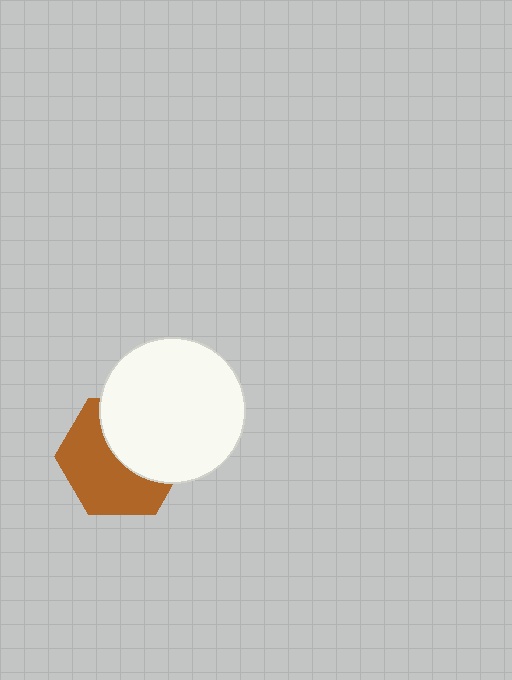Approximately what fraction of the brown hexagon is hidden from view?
Roughly 45% of the brown hexagon is hidden behind the white circle.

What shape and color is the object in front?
The object in front is a white circle.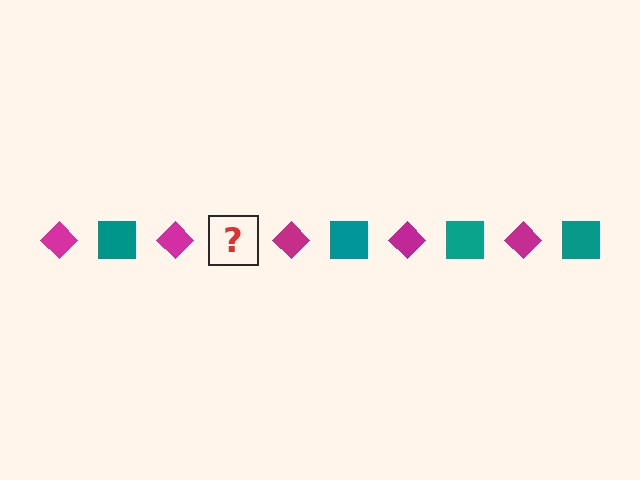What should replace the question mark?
The question mark should be replaced with a teal square.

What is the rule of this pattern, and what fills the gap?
The rule is that the pattern alternates between magenta diamond and teal square. The gap should be filled with a teal square.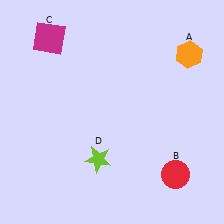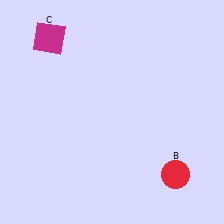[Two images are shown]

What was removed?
The lime star (D), the orange hexagon (A) were removed in Image 2.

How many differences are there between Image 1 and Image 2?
There are 2 differences between the two images.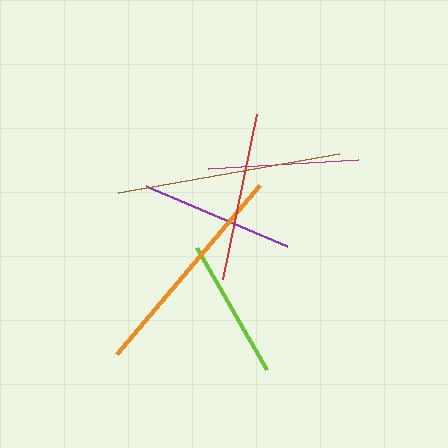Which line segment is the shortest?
The lime line is the shortest at approximately 140 pixels.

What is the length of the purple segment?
The purple segment is approximately 153 pixels long.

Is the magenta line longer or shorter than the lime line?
The magenta line is longer than the lime line.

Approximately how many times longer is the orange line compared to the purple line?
The orange line is approximately 1.4 times the length of the purple line.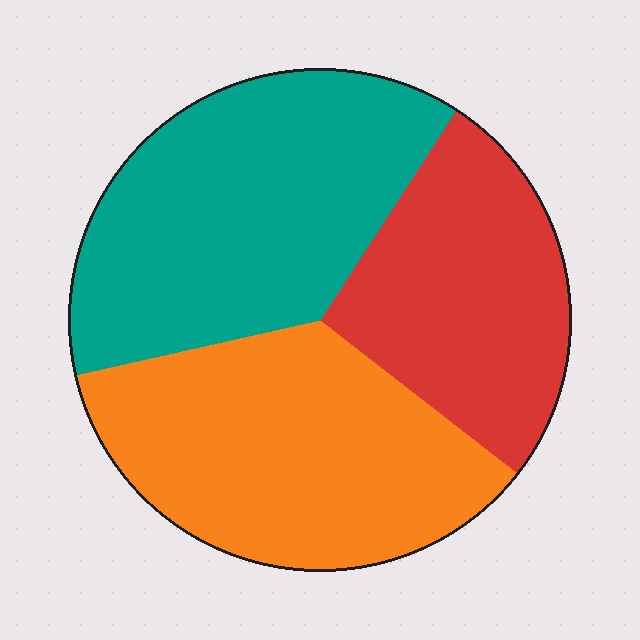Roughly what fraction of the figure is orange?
Orange takes up about three eighths (3/8) of the figure.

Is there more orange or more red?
Orange.